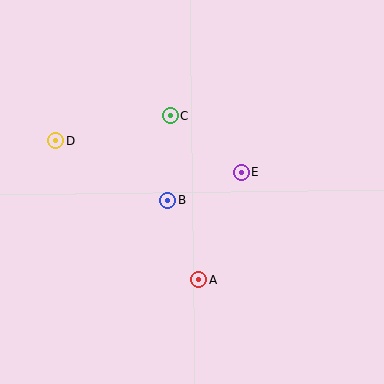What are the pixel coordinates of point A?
Point A is at (199, 279).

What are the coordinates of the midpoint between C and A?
The midpoint between C and A is at (185, 198).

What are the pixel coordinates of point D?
Point D is at (56, 141).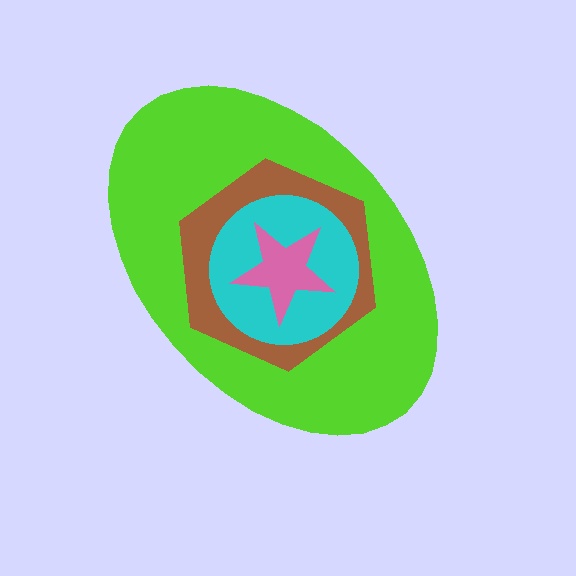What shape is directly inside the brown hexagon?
The cyan circle.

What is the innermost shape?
The pink star.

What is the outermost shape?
The lime ellipse.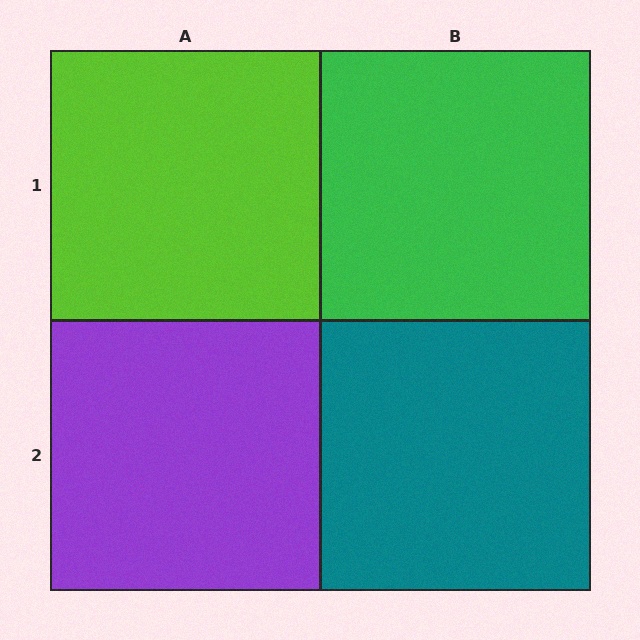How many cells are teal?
1 cell is teal.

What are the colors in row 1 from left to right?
Lime, green.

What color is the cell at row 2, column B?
Teal.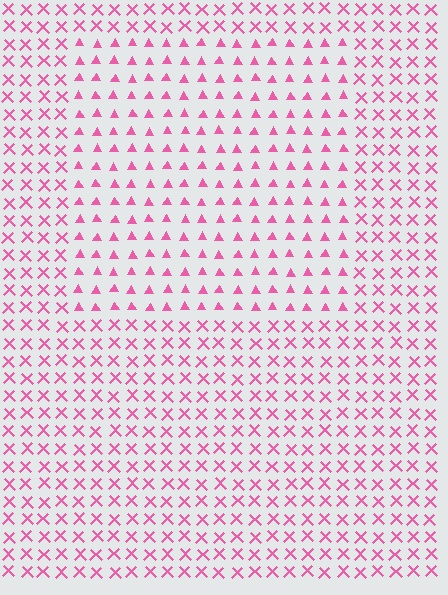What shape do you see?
I see a rectangle.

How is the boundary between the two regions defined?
The boundary is defined by a change in element shape: triangles inside vs. X marks outside. All elements share the same color and spacing.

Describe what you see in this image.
The image is filled with small pink elements arranged in a uniform grid. A rectangle-shaped region contains triangles, while the surrounding area contains X marks. The boundary is defined purely by the change in element shape.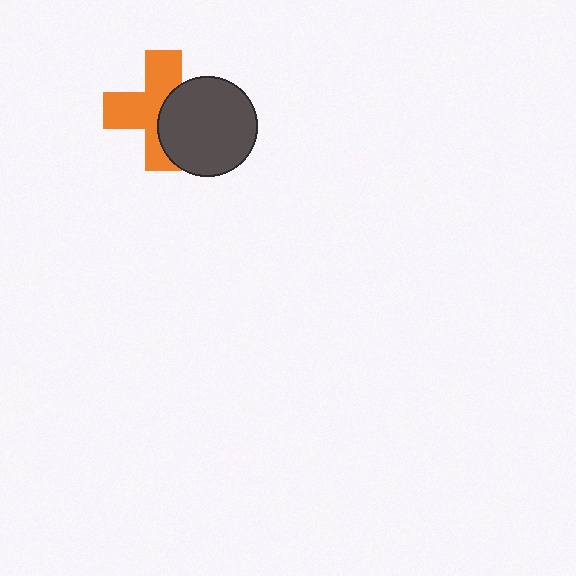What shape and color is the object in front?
The object in front is a dark gray circle.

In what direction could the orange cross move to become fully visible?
The orange cross could move left. That would shift it out from behind the dark gray circle entirely.